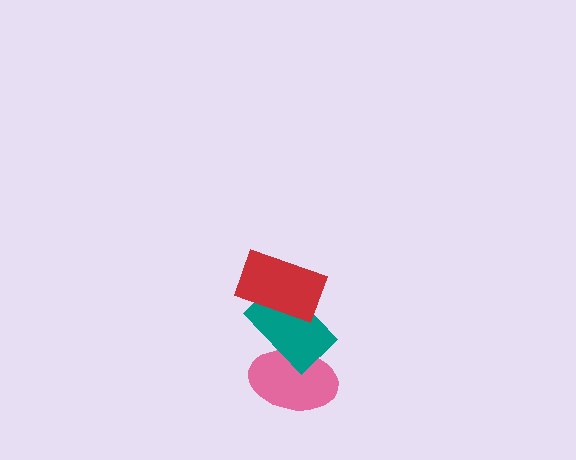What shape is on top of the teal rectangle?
The red rectangle is on top of the teal rectangle.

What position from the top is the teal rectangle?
The teal rectangle is 2nd from the top.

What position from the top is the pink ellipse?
The pink ellipse is 3rd from the top.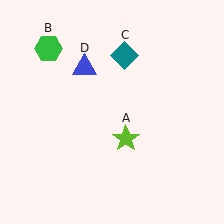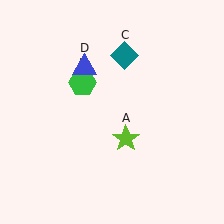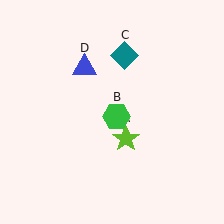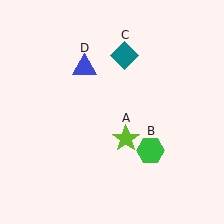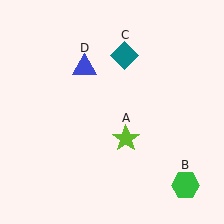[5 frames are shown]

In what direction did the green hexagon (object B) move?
The green hexagon (object B) moved down and to the right.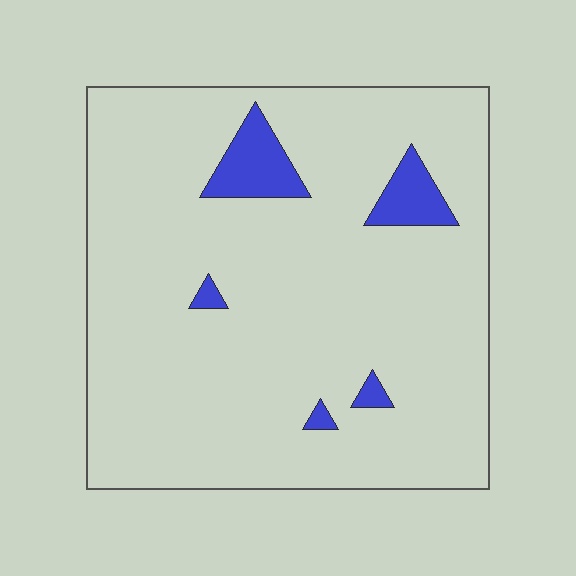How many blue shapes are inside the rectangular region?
5.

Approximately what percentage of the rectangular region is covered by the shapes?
Approximately 5%.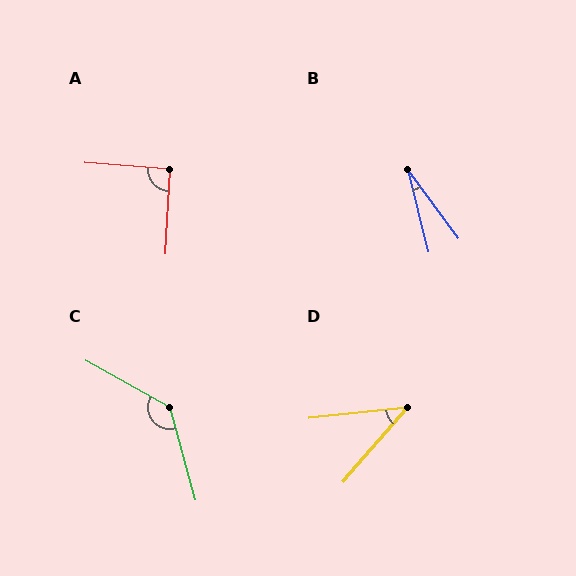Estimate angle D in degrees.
Approximately 44 degrees.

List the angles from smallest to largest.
B (22°), D (44°), A (91°), C (134°).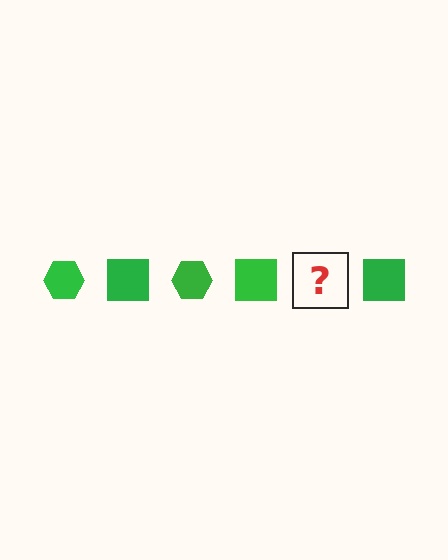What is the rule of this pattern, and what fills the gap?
The rule is that the pattern cycles through hexagon, square shapes in green. The gap should be filled with a green hexagon.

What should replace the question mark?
The question mark should be replaced with a green hexagon.